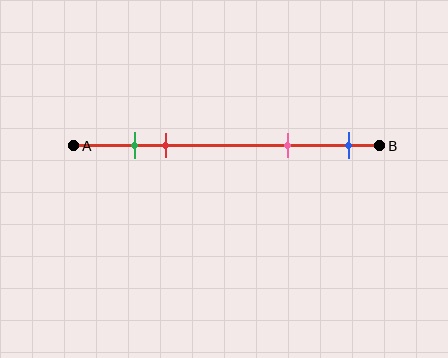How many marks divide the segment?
There are 4 marks dividing the segment.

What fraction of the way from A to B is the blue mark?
The blue mark is approximately 90% (0.9) of the way from A to B.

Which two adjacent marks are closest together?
The green and red marks are the closest adjacent pair.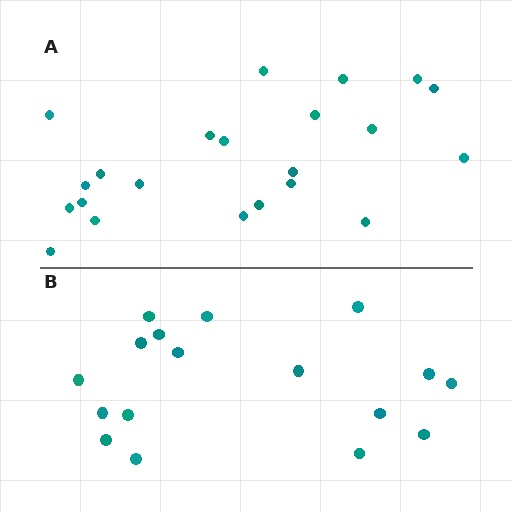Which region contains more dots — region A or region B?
Region A (the top region) has more dots.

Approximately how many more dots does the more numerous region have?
Region A has about 5 more dots than region B.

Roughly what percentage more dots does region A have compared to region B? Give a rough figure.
About 30% more.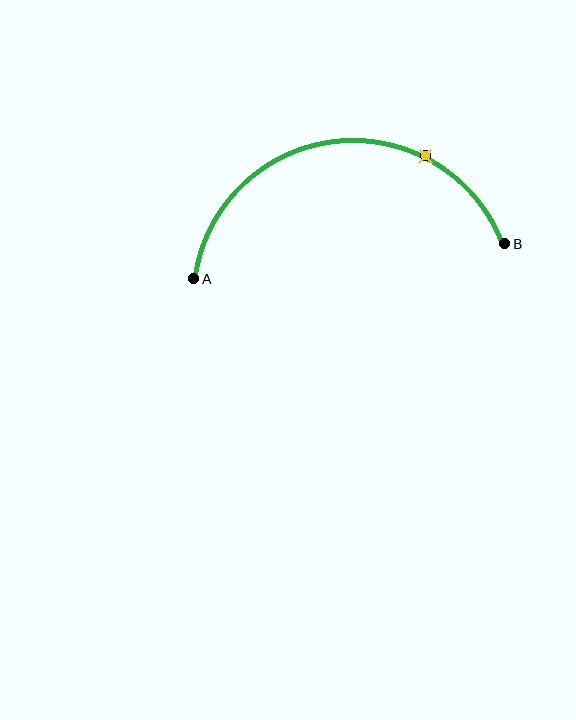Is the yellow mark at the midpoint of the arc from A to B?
No. The yellow mark lies on the arc but is closer to endpoint B. The arc midpoint would be at the point on the curve equidistant along the arc from both A and B.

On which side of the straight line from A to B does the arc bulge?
The arc bulges above the straight line connecting A and B.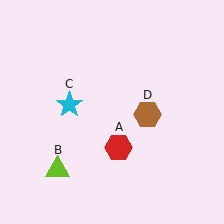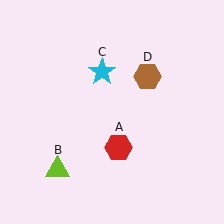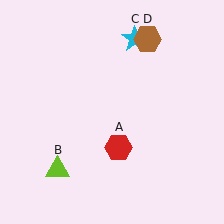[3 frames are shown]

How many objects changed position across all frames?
2 objects changed position: cyan star (object C), brown hexagon (object D).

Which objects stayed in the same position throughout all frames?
Red hexagon (object A) and lime triangle (object B) remained stationary.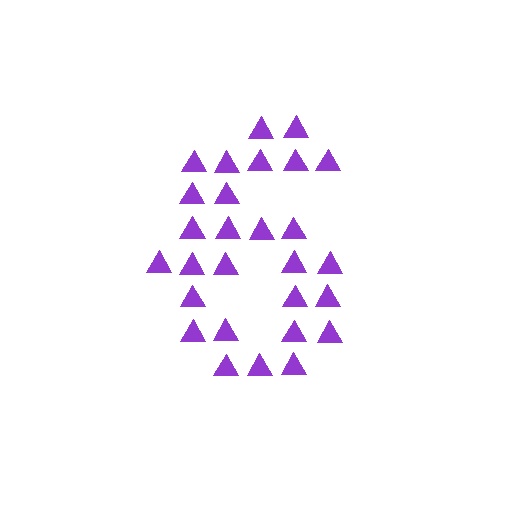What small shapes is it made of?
It is made of small triangles.